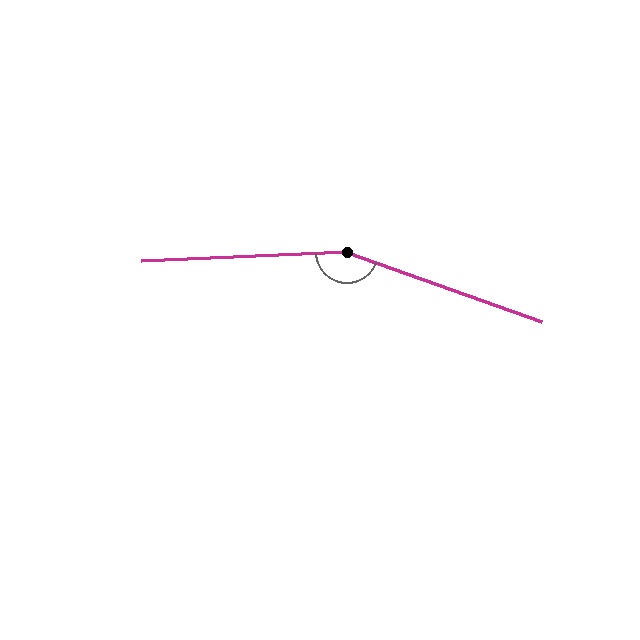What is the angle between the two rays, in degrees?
Approximately 158 degrees.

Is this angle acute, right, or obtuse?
It is obtuse.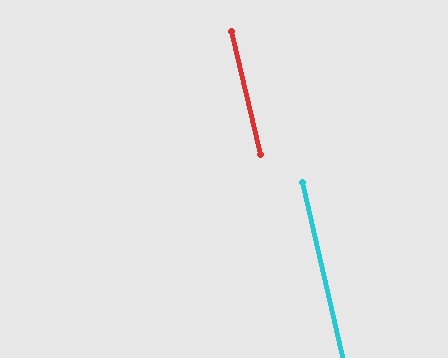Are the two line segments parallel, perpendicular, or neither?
Parallel — their directions differ by only 0.6°.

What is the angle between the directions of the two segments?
Approximately 1 degree.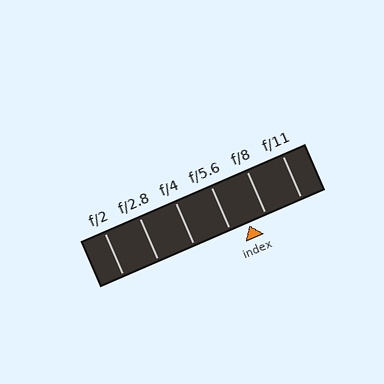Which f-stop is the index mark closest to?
The index mark is closest to f/8.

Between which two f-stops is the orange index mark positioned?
The index mark is between f/5.6 and f/8.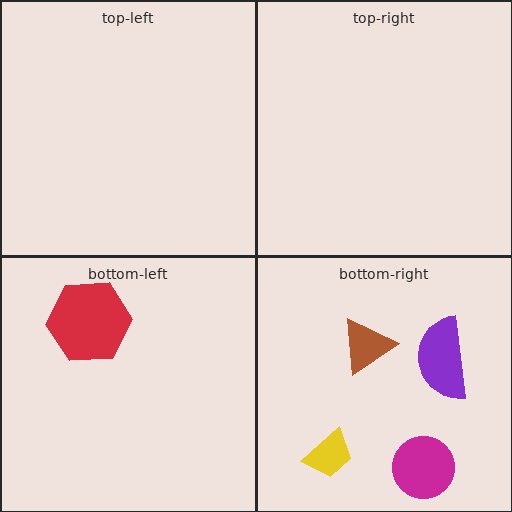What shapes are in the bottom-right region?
The magenta circle, the yellow trapezoid, the purple semicircle, the brown triangle.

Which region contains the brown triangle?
The bottom-right region.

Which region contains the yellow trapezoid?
The bottom-right region.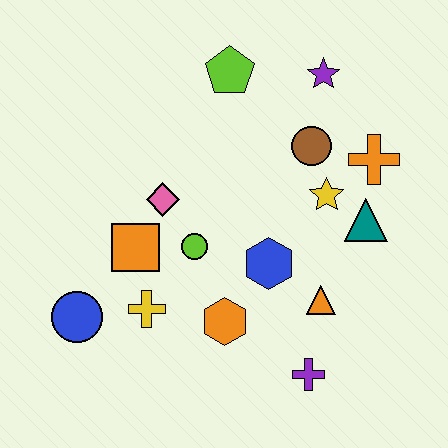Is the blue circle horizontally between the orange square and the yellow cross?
No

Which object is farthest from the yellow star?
The blue circle is farthest from the yellow star.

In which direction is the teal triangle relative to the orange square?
The teal triangle is to the right of the orange square.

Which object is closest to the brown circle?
The yellow star is closest to the brown circle.